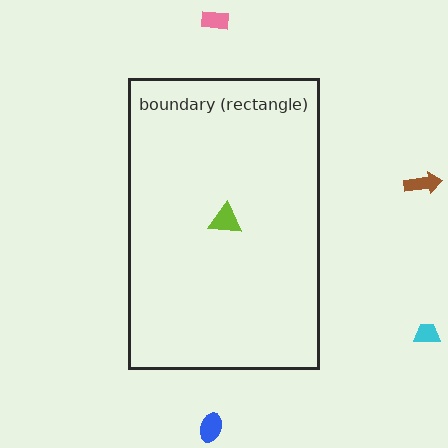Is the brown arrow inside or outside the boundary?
Outside.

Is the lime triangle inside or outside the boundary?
Inside.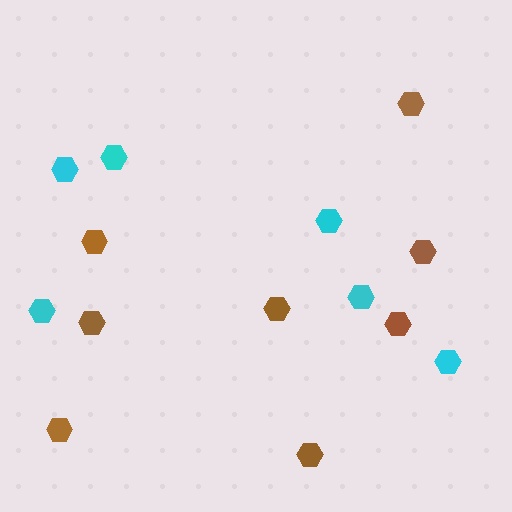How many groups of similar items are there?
There are 2 groups: one group of brown hexagons (8) and one group of cyan hexagons (6).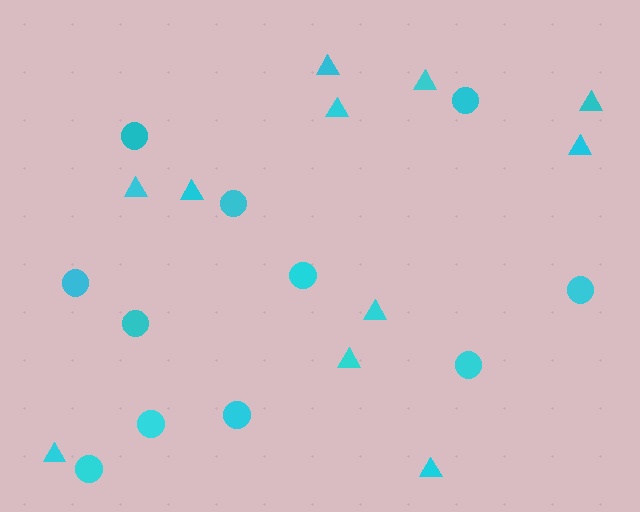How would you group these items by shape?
There are 2 groups: one group of circles (11) and one group of triangles (11).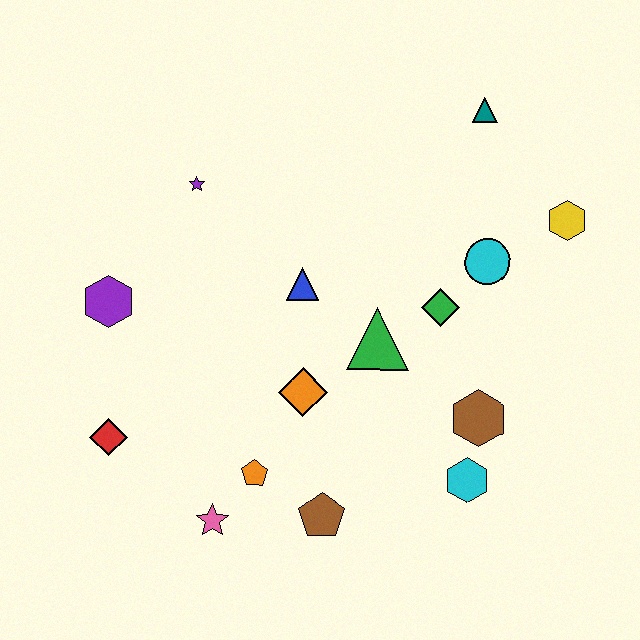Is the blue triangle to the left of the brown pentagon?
Yes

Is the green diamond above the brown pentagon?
Yes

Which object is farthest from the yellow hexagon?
The red diamond is farthest from the yellow hexagon.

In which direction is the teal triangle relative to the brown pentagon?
The teal triangle is above the brown pentagon.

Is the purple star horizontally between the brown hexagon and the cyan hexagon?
No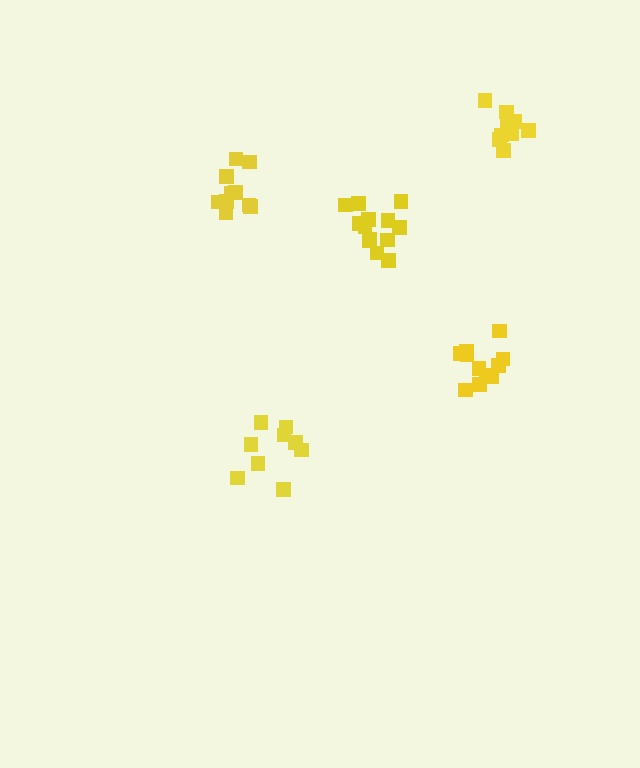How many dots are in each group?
Group 1: 13 dots, Group 2: 9 dots, Group 3: 10 dots, Group 4: 11 dots, Group 5: 9 dots (52 total).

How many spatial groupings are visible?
There are 5 spatial groupings.